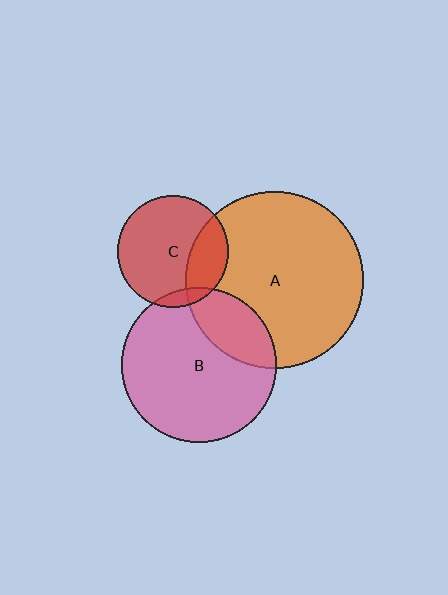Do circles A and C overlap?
Yes.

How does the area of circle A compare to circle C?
Approximately 2.5 times.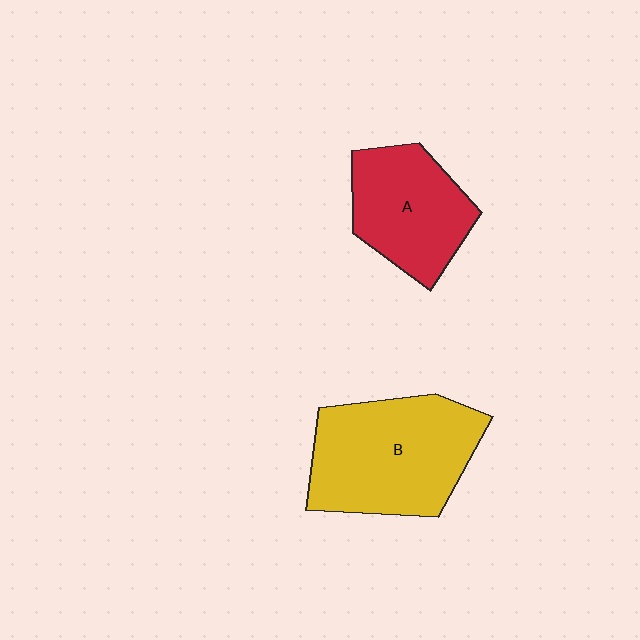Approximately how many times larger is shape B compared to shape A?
Approximately 1.4 times.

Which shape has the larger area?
Shape B (yellow).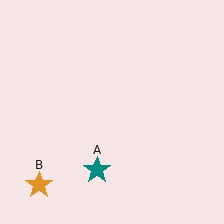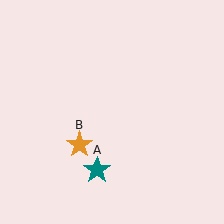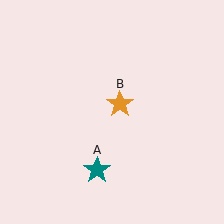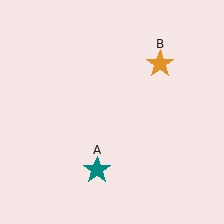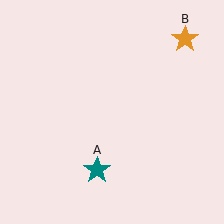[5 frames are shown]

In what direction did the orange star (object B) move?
The orange star (object B) moved up and to the right.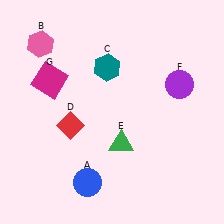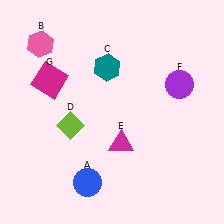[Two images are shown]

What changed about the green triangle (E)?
In Image 1, E is green. In Image 2, it changed to magenta.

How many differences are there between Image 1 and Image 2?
There are 2 differences between the two images.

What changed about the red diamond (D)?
In Image 1, D is red. In Image 2, it changed to lime.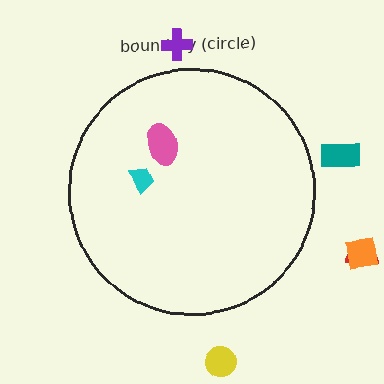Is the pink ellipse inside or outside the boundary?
Inside.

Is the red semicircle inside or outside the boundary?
Outside.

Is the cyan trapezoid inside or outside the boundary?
Inside.